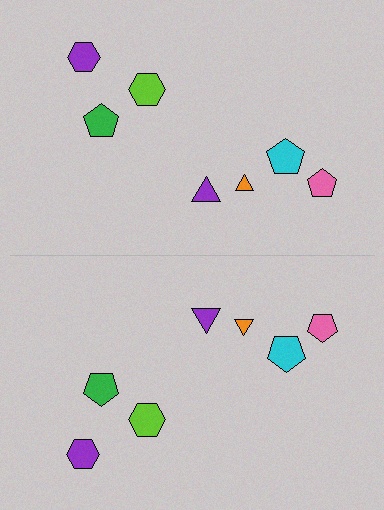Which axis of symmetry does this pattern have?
The pattern has a horizontal axis of symmetry running through the center of the image.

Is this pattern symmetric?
Yes, this pattern has bilateral (reflection) symmetry.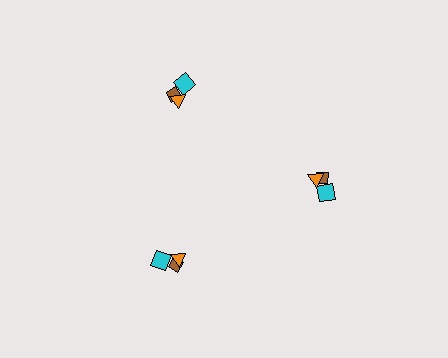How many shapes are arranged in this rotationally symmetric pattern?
There are 9 shapes, arranged in 3 groups of 3.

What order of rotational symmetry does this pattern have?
This pattern has 3-fold rotational symmetry.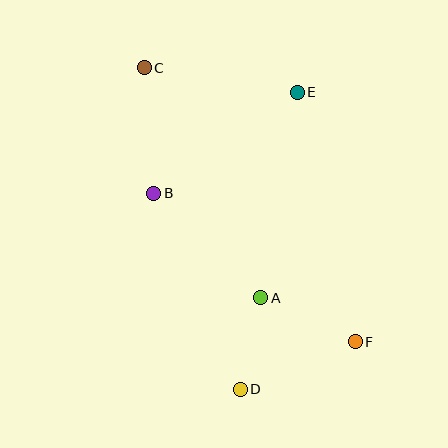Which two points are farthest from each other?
Points C and F are farthest from each other.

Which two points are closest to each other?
Points A and D are closest to each other.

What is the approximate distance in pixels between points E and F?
The distance between E and F is approximately 256 pixels.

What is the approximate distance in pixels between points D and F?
The distance between D and F is approximately 124 pixels.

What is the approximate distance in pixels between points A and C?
The distance between A and C is approximately 258 pixels.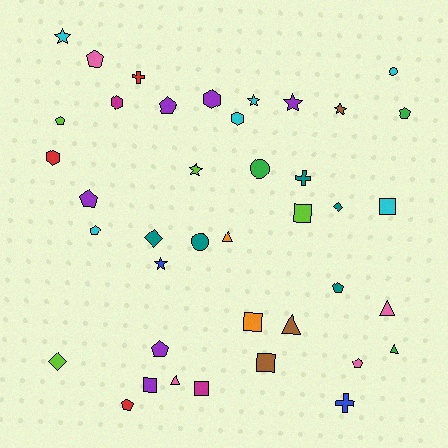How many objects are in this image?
There are 40 objects.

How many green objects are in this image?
There are 3 green objects.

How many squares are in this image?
There are 6 squares.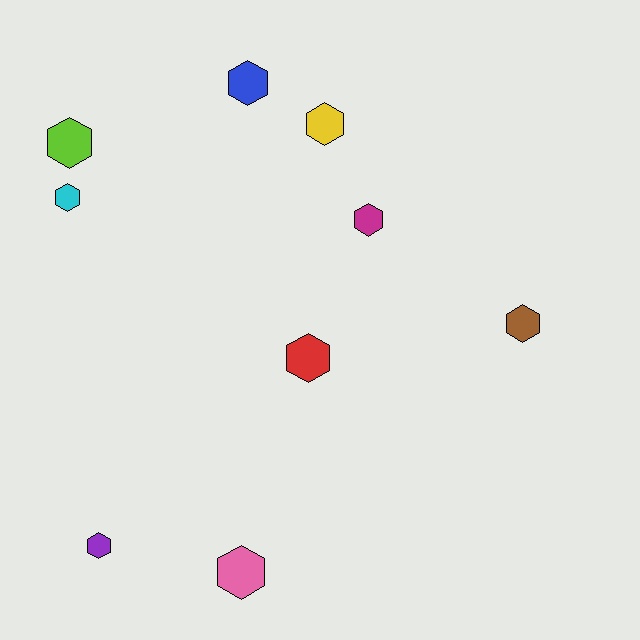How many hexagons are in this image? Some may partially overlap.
There are 9 hexagons.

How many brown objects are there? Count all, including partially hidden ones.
There is 1 brown object.